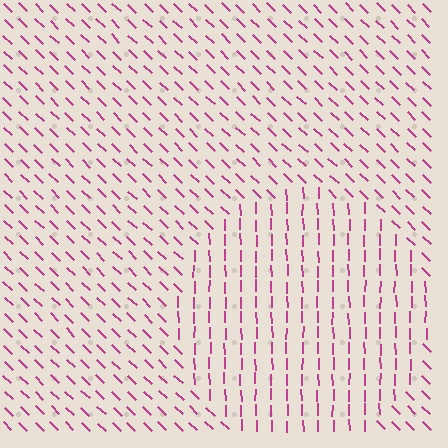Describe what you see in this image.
The image is filled with small magenta line segments. A circle region in the image has lines oriented differently from the surrounding lines, creating a visible texture boundary.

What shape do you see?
I see a circle.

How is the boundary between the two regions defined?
The boundary is defined purely by a change in line orientation (approximately 45 degrees difference). All lines are the same color and thickness.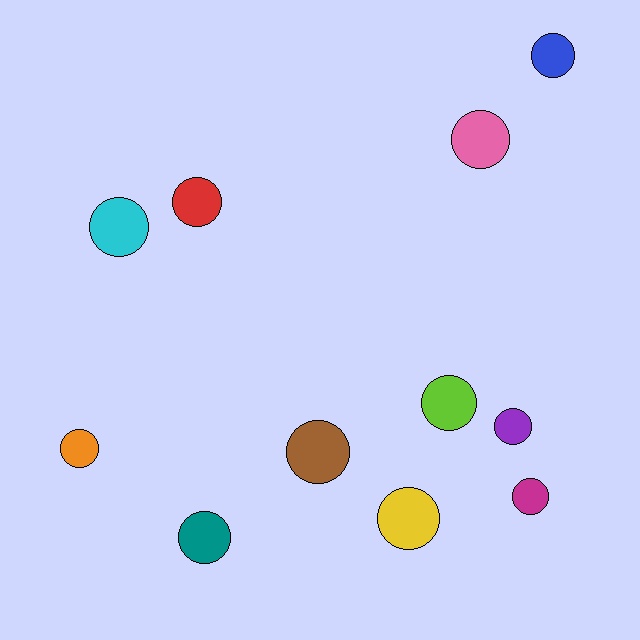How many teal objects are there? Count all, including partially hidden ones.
There is 1 teal object.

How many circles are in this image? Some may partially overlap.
There are 11 circles.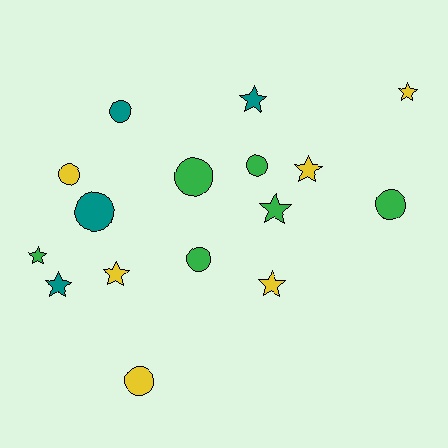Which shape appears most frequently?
Star, with 8 objects.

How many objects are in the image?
There are 16 objects.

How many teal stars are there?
There are 2 teal stars.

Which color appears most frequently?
Yellow, with 6 objects.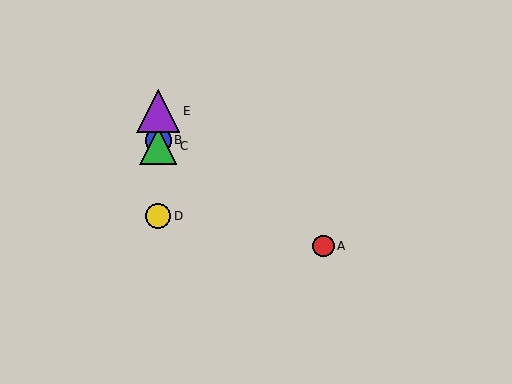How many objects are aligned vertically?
4 objects (B, C, D, E) are aligned vertically.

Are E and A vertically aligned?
No, E is at x≈158 and A is at x≈324.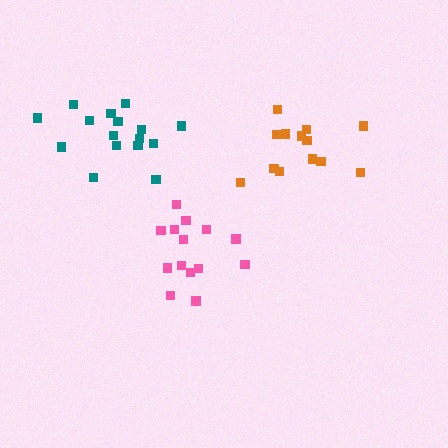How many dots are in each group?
Group 1: 13 dots, Group 2: 16 dots, Group 3: 14 dots (43 total).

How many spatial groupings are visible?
There are 3 spatial groupings.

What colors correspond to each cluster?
The clusters are colored: orange, teal, pink.